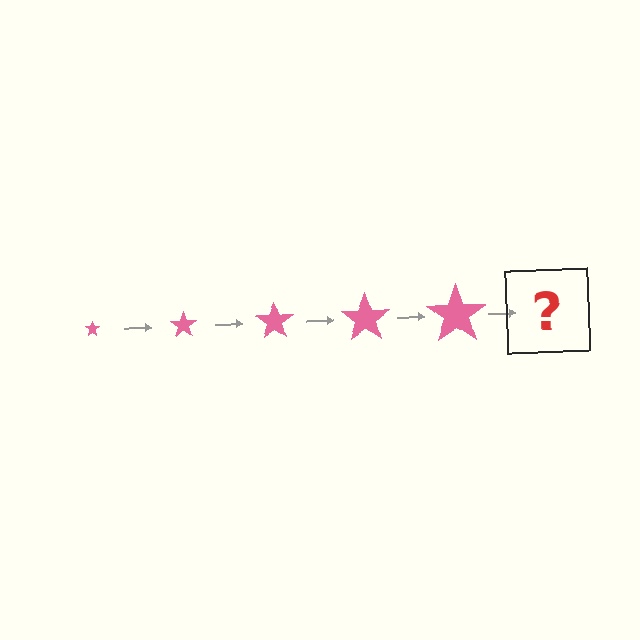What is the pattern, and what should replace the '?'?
The pattern is that the star gets progressively larger each step. The '?' should be a pink star, larger than the previous one.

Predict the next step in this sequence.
The next step is a pink star, larger than the previous one.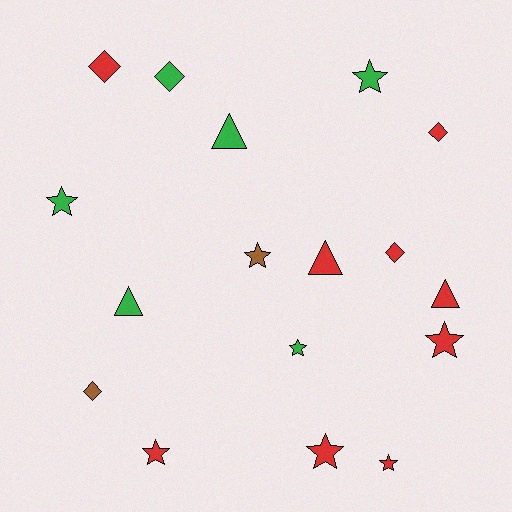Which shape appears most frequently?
Star, with 8 objects.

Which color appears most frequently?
Red, with 9 objects.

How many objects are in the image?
There are 17 objects.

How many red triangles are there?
There are 2 red triangles.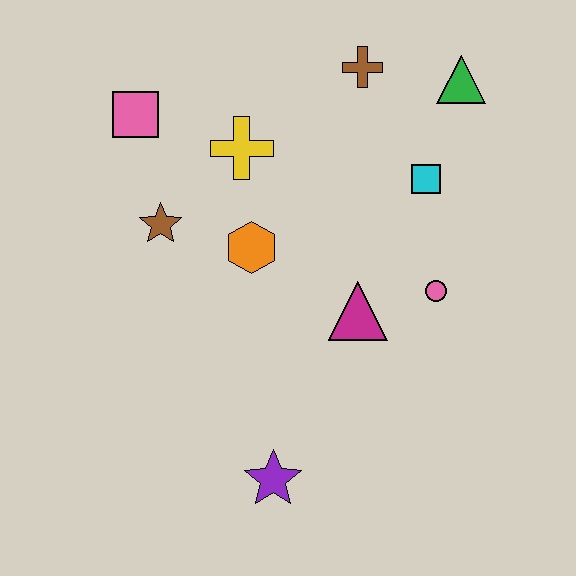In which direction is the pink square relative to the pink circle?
The pink square is to the left of the pink circle.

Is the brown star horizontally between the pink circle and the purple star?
No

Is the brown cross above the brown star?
Yes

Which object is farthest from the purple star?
The green triangle is farthest from the purple star.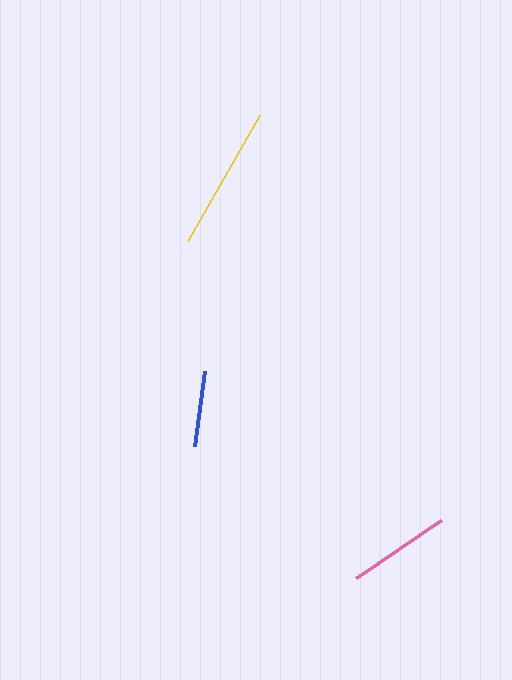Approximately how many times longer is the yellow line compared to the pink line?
The yellow line is approximately 1.4 times the length of the pink line.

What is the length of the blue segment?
The blue segment is approximately 76 pixels long.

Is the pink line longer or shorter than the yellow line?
The yellow line is longer than the pink line.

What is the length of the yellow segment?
The yellow segment is approximately 146 pixels long.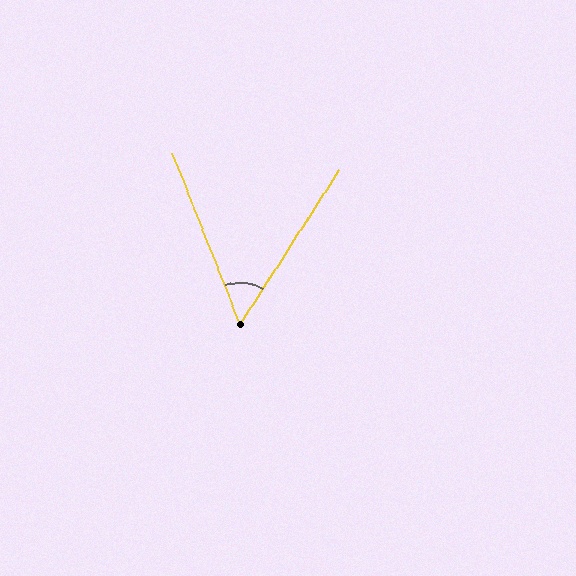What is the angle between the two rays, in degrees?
Approximately 54 degrees.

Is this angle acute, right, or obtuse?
It is acute.